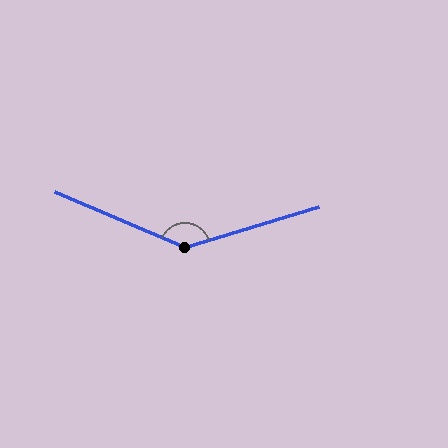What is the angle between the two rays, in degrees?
Approximately 139 degrees.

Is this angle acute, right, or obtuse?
It is obtuse.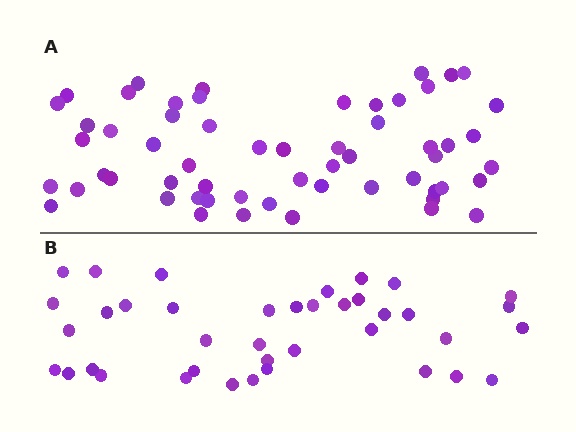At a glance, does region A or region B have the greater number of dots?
Region A (the top region) has more dots.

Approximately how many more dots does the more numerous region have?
Region A has approximately 20 more dots than region B.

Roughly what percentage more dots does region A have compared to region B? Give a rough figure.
About 50% more.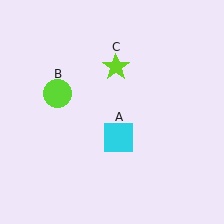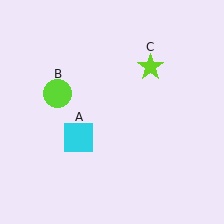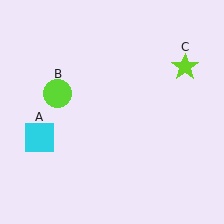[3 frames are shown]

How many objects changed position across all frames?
2 objects changed position: cyan square (object A), lime star (object C).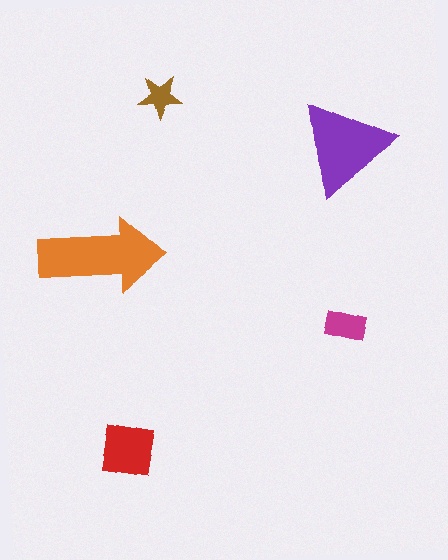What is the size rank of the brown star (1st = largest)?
5th.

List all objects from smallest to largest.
The brown star, the magenta rectangle, the red square, the purple triangle, the orange arrow.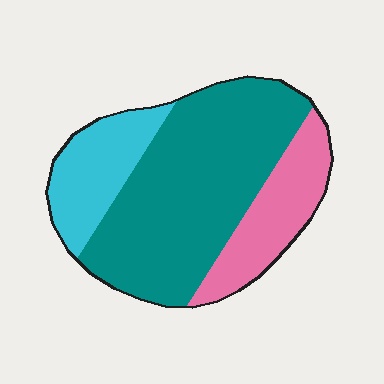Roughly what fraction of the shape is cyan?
Cyan covers about 20% of the shape.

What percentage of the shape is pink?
Pink takes up about one fifth (1/5) of the shape.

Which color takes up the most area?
Teal, at roughly 60%.